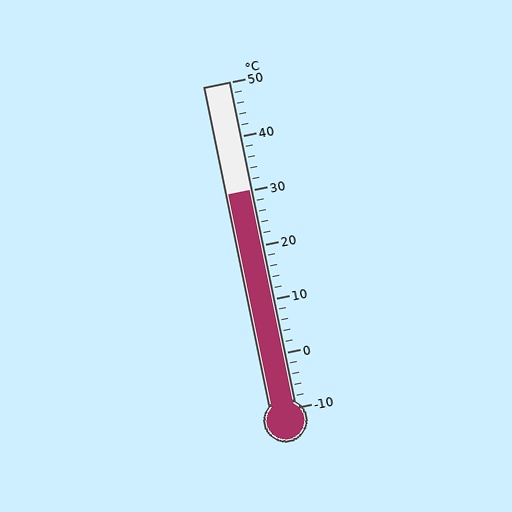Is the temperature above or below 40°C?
The temperature is below 40°C.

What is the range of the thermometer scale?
The thermometer scale ranges from -10°C to 50°C.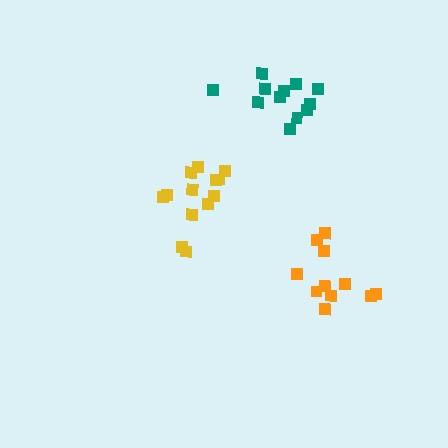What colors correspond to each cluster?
The clusters are colored: teal, yellow, orange.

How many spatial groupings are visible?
There are 3 spatial groupings.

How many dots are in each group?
Group 1: 12 dots, Group 2: 13 dots, Group 3: 11 dots (36 total).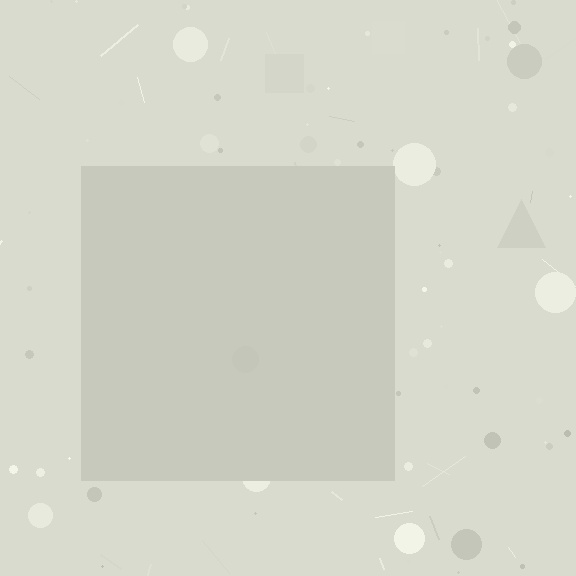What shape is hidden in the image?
A square is hidden in the image.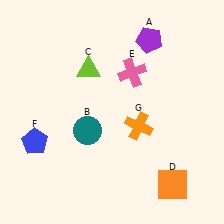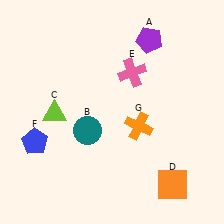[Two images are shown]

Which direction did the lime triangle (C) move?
The lime triangle (C) moved down.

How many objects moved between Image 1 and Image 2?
1 object moved between the two images.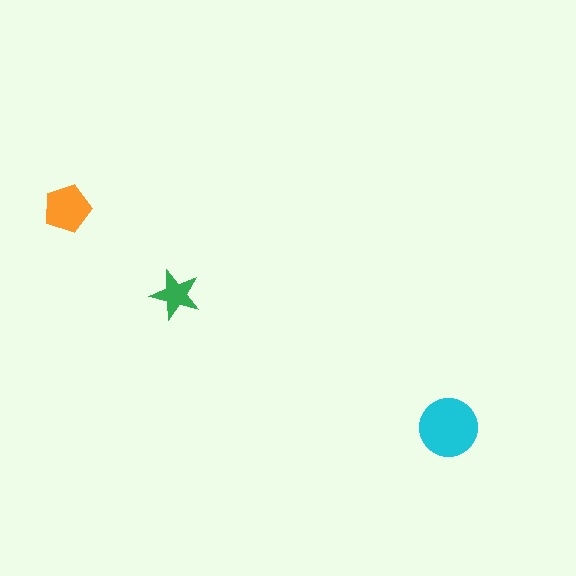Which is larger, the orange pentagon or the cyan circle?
The cyan circle.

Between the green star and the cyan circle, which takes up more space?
The cyan circle.